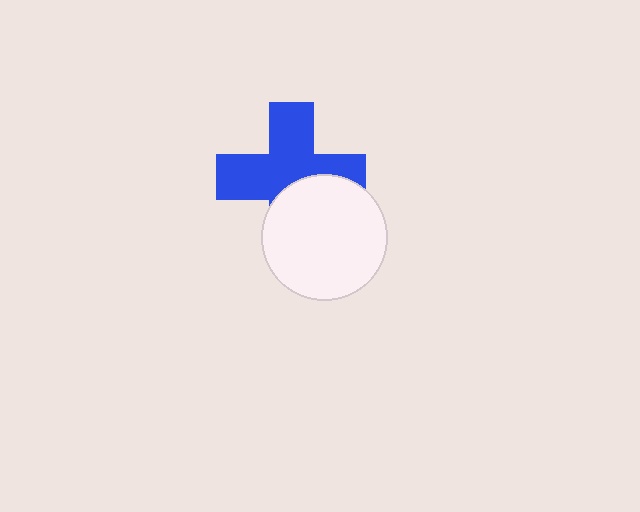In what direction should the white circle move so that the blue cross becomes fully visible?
The white circle should move down. That is the shortest direction to clear the overlap and leave the blue cross fully visible.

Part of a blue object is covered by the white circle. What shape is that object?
It is a cross.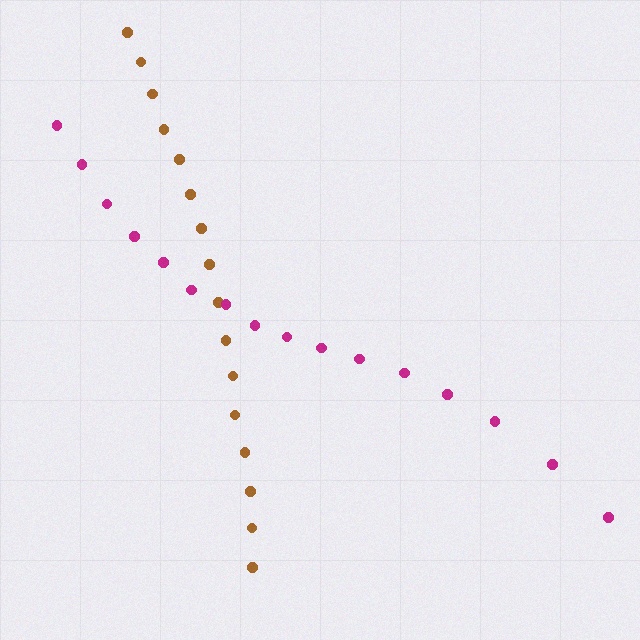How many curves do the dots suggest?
There are 2 distinct paths.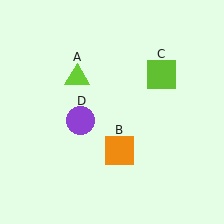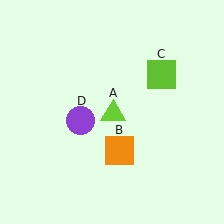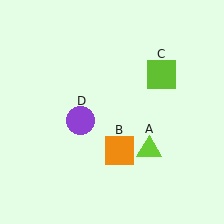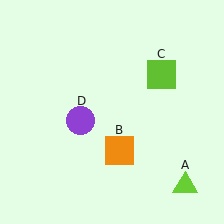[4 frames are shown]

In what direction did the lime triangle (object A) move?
The lime triangle (object A) moved down and to the right.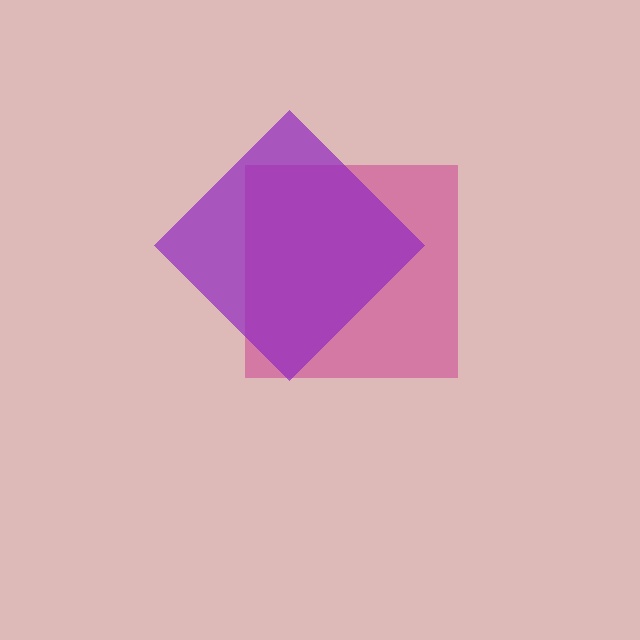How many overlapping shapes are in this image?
There are 2 overlapping shapes in the image.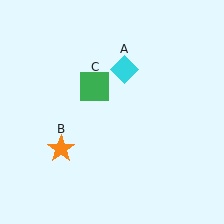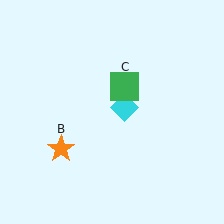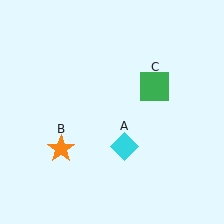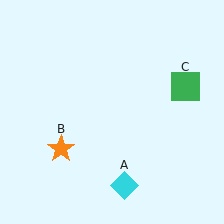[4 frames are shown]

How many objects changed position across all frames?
2 objects changed position: cyan diamond (object A), green square (object C).